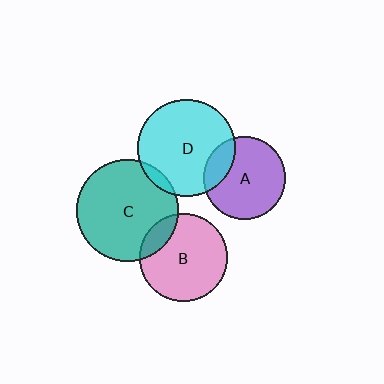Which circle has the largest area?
Circle C (teal).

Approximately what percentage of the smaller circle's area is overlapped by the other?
Approximately 5%.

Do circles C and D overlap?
Yes.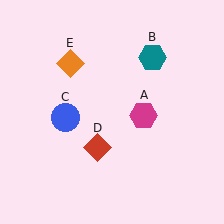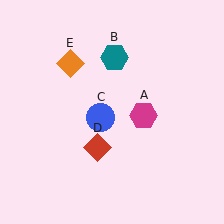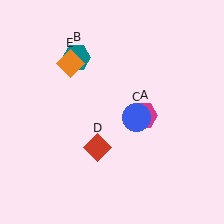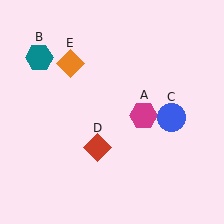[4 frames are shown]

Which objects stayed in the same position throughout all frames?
Magenta hexagon (object A) and red diamond (object D) and orange diamond (object E) remained stationary.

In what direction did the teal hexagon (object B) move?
The teal hexagon (object B) moved left.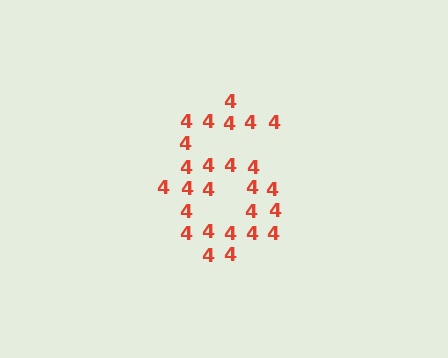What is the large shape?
The large shape is the digit 6.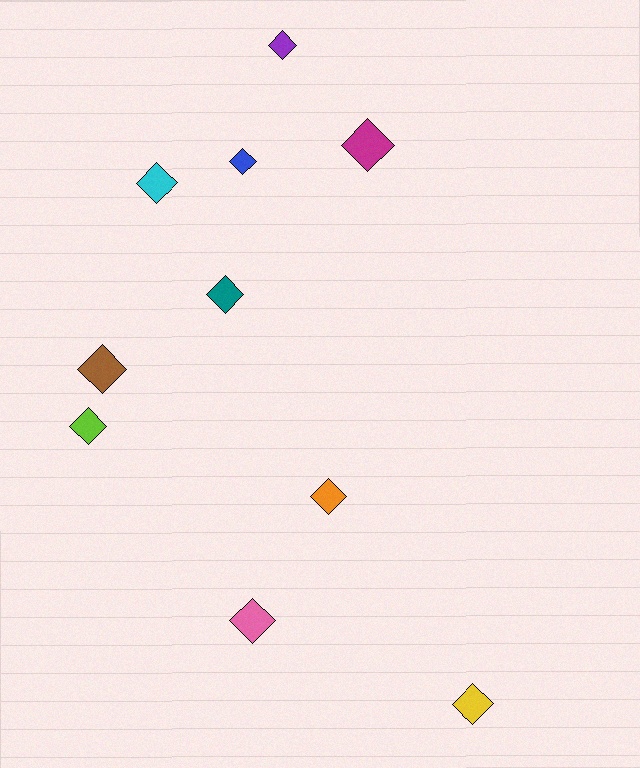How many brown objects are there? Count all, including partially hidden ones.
There is 1 brown object.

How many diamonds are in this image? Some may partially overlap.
There are 10 diamonds.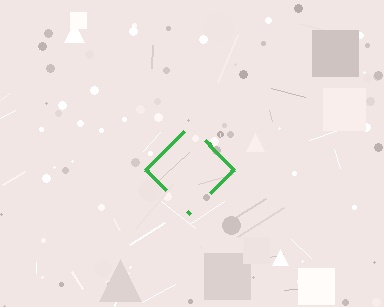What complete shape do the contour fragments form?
The contour fragments form a diamond.